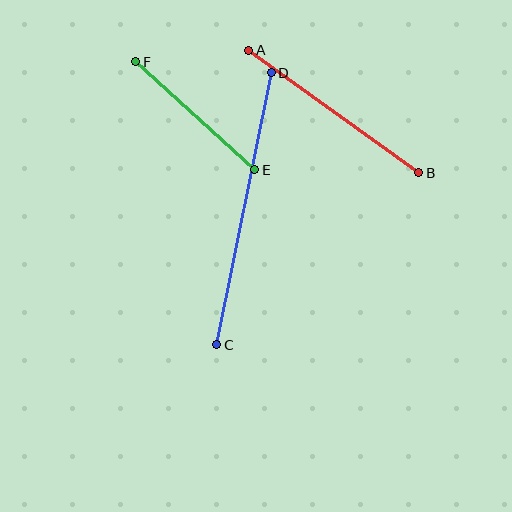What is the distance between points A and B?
The distance is approximately 210 pixels.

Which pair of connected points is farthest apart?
Points C and D are farthest apart.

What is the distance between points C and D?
The distance is approximately 277 pixels.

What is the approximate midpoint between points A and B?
The midpoint is at approximately (334, 111) pixels.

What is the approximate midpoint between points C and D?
The midpoint is at approximately (244, 209) pixels.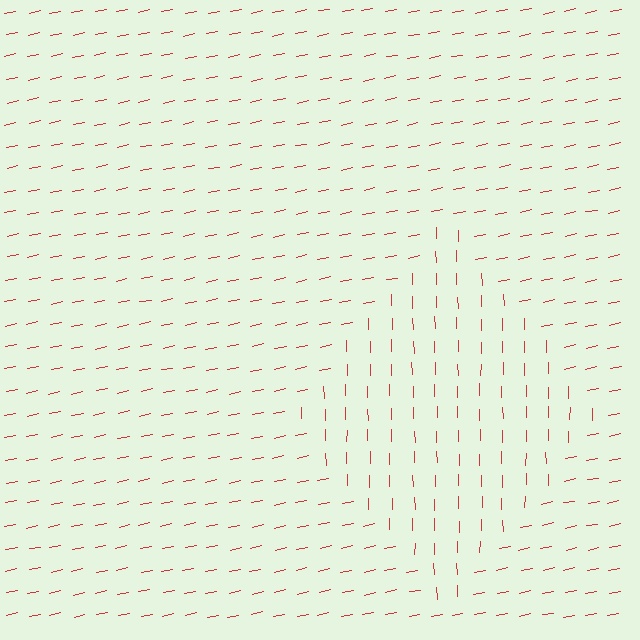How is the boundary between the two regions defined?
The boundary is defined purely by a change in line orientation (approximately 79 degrees difference). All lines are the same color and thickness.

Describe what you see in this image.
The image is filled with small red line segments. A diamond region in the image has lines oriented differently from the surrounding lines, creating a visible texture boundary.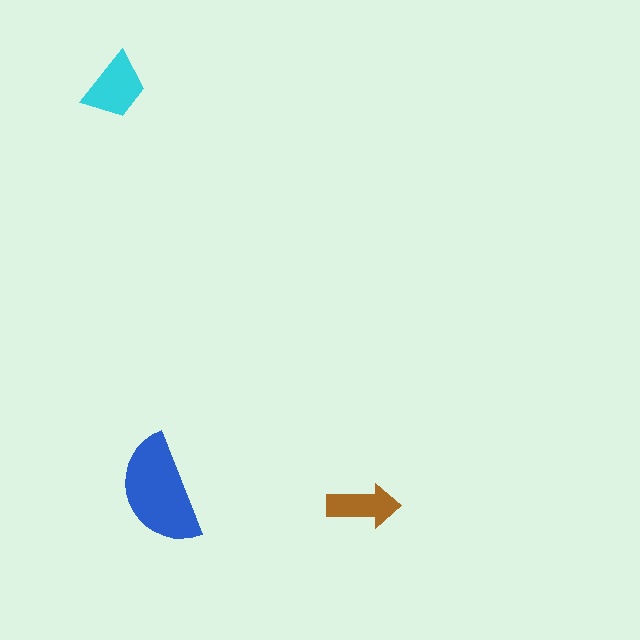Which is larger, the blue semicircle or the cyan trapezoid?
The blue semicircle.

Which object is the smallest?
The brown arrow.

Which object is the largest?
The blue semicircle.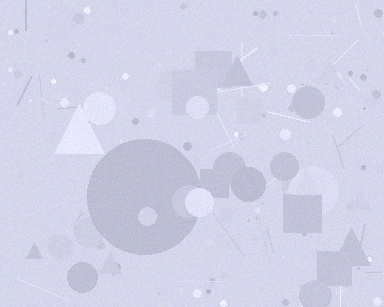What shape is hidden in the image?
A circle is hidden in the image.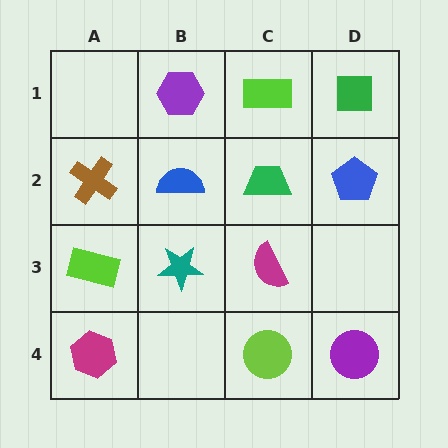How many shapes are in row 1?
3 shapes.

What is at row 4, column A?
A magenta hexagon.